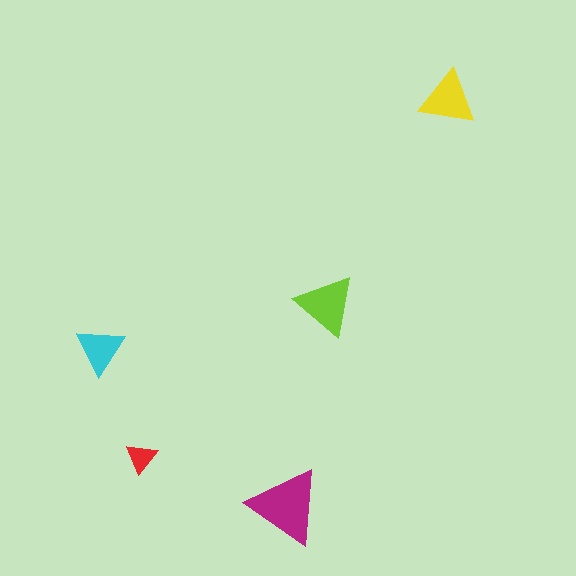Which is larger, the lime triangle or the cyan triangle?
The lime one.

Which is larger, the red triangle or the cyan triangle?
The cyan one.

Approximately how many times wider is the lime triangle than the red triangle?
About 2 times wider.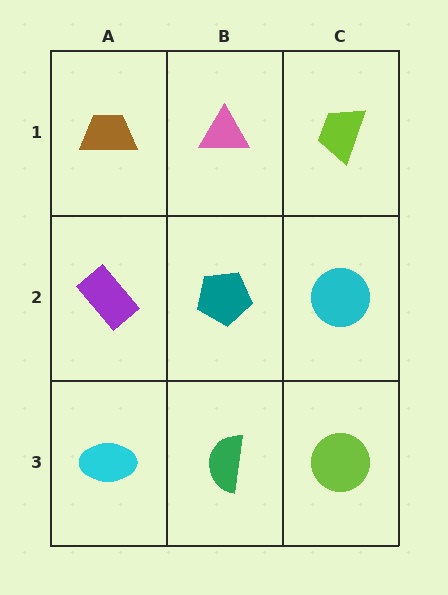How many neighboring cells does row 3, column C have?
2.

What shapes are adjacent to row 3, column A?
A purple rectangle (row 2, column A), a green semicircle (row 3, column B).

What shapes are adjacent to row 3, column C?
A cyan circle (row 2, column C), a green semicircle (row 3, column B).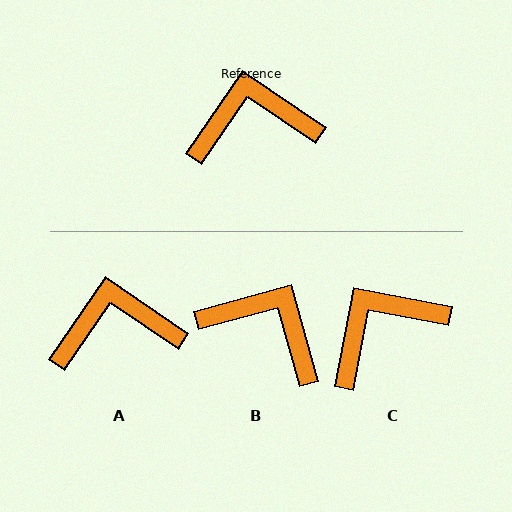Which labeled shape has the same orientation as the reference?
A.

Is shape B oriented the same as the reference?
No, it is off by about 40 degrees.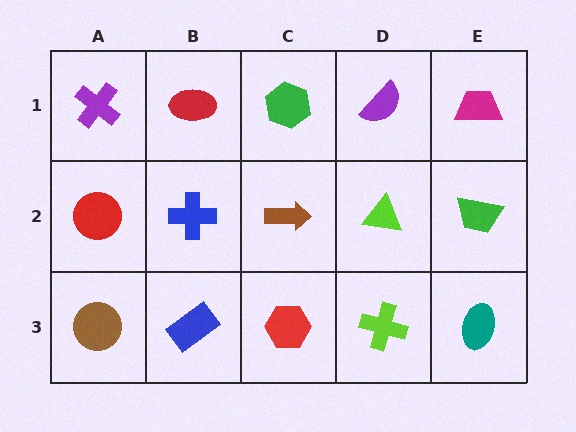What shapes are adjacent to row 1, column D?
A lime triangle (row 2, column D), a green hexagon (row 1, column C), a magenta trapezoid (row 1, column E).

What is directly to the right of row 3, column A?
A blue rectangle.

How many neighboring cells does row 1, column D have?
3.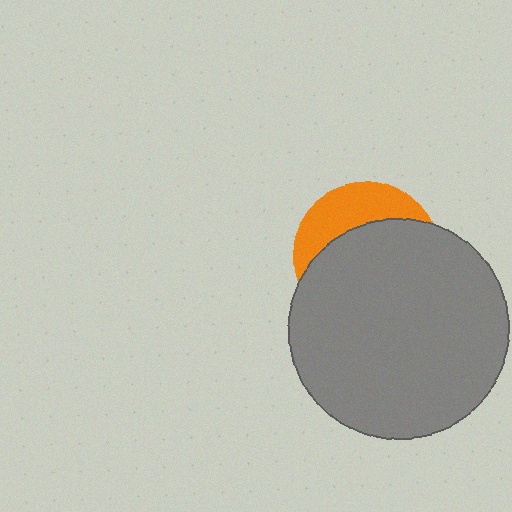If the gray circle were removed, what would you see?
You would see the complete orange circle.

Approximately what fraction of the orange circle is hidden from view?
Roughly 69% of the orange circle is hidden behind the gray circle.